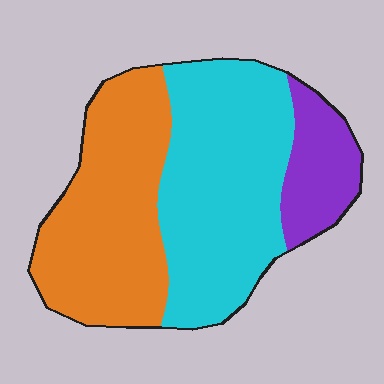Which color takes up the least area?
Purple, at roughly 15%.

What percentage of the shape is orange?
Orange covers roughly 40% of the shape.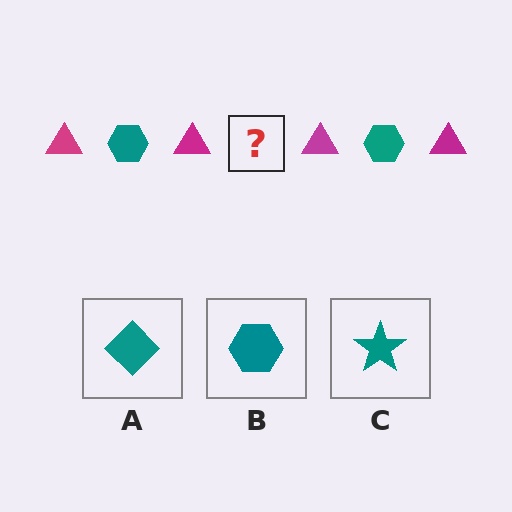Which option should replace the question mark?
Option B.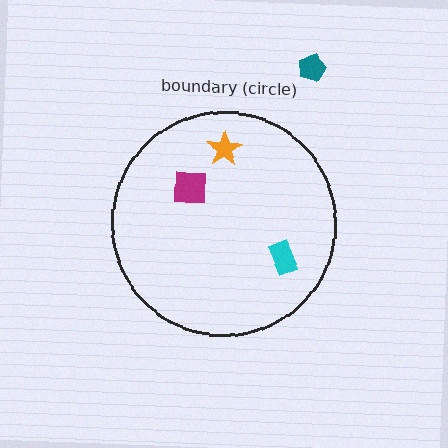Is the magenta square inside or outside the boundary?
Inside.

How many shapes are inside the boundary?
3 inside, 1 outside.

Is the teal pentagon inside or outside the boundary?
Outside.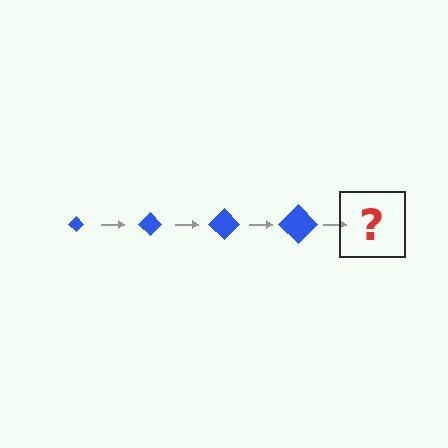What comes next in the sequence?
The next element should be a blue diamond, larger than the previous one.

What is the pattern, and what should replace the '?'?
The pattern is that the diamond gets progressively larger each step. The '?' should be a blue diamond, larger than the previous one.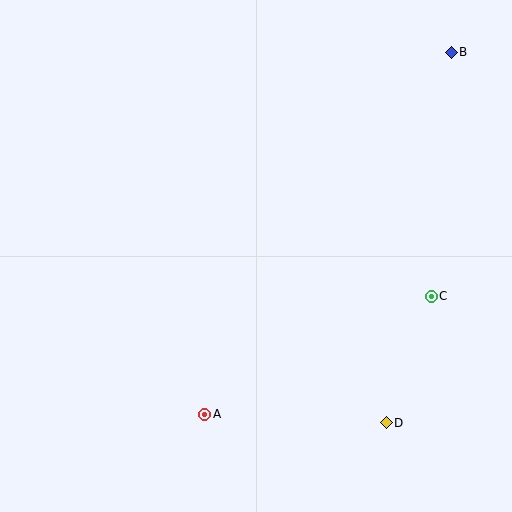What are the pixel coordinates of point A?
Point A is at (205, 414).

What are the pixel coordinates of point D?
Point D is at (386, 423).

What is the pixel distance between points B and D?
The distance between B and D is 376 pixels.